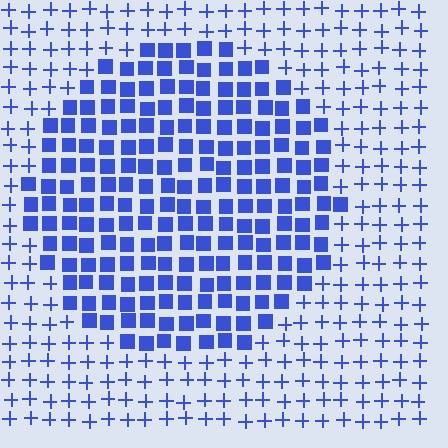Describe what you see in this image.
The image is filled with small blue elements arranged in a uniform grid. A circle-shaped region contains squares, while the surrounding area contains plus signs. The boundary is defined purely by the change in element shape.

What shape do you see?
I see a circle.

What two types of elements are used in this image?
The image uses squares inside the circle region and plus signs outside it.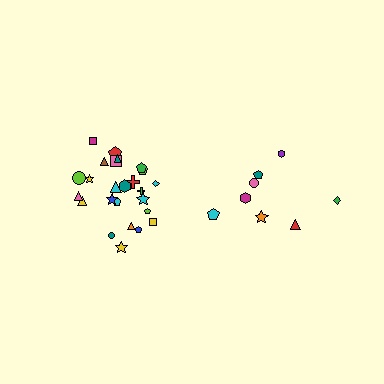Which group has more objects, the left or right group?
The left group.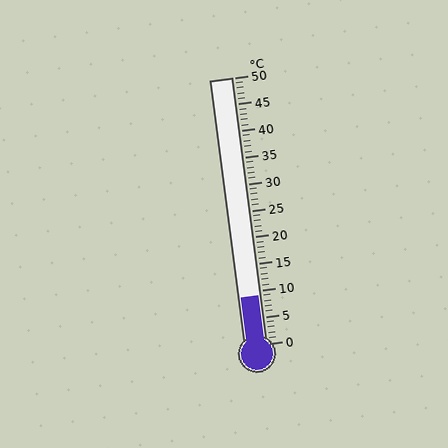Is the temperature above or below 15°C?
The temperature is below 15°C.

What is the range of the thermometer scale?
The thermometer scale ranges from 0°C to 50°C.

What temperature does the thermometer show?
The thermometer shows approximately 9°C.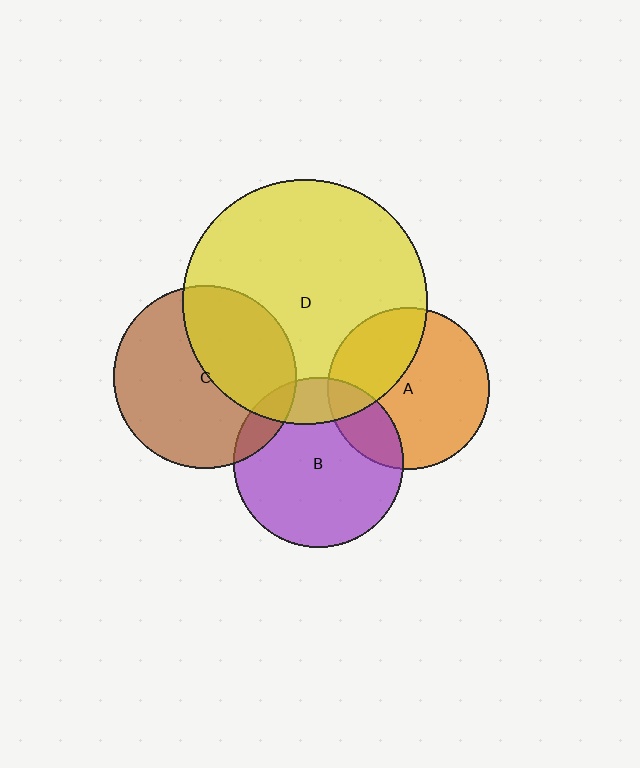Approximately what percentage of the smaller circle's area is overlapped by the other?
Approximately 20%.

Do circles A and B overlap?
Yes.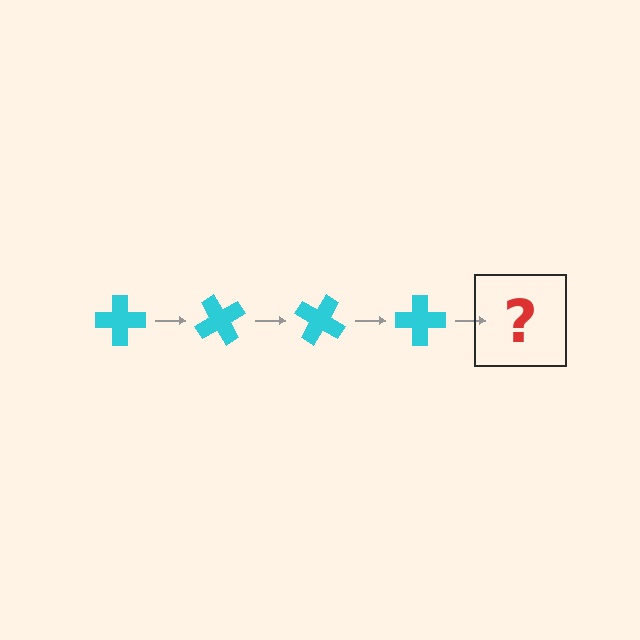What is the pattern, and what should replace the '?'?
The pattern is that the cross rotates 60 degrees each step. The '?' should be a cyan cross rotated 240 degrees.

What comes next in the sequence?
The next element should be a cyan cross rotated 240 degrees.